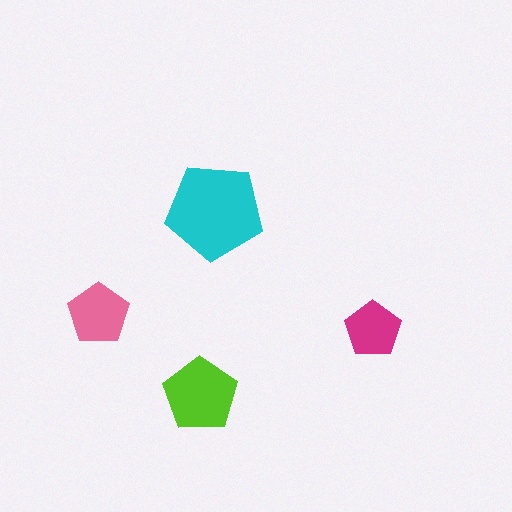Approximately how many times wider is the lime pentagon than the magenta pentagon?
About 1.5 times wider.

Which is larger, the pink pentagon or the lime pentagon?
The lime one.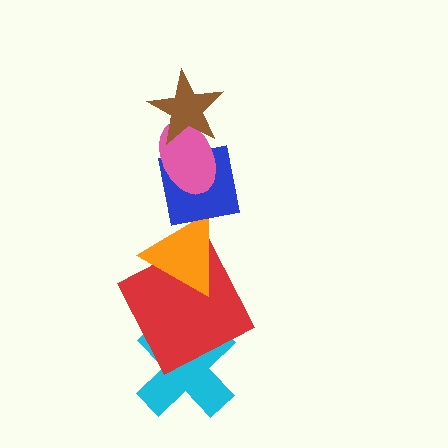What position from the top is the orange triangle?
The orange triangle is 4th from the top.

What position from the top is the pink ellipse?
The pink ellipse is 2nd from the top.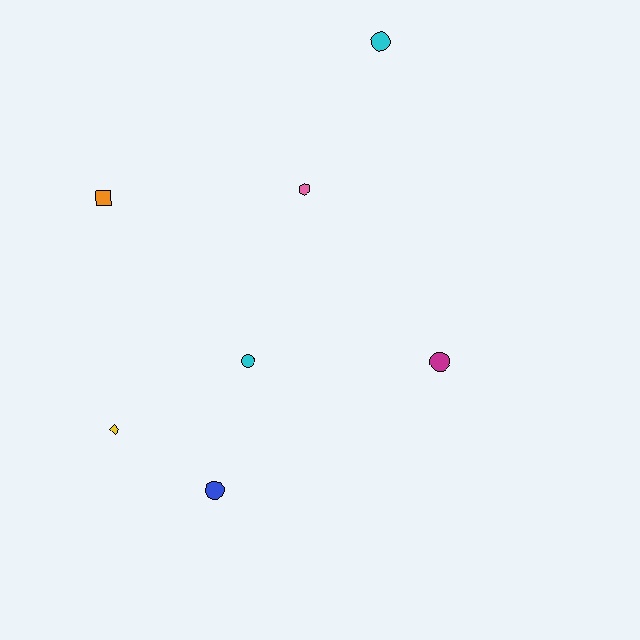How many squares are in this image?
There is 1 square.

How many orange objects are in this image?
There is 1 orange object.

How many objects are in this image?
There are 7 objects.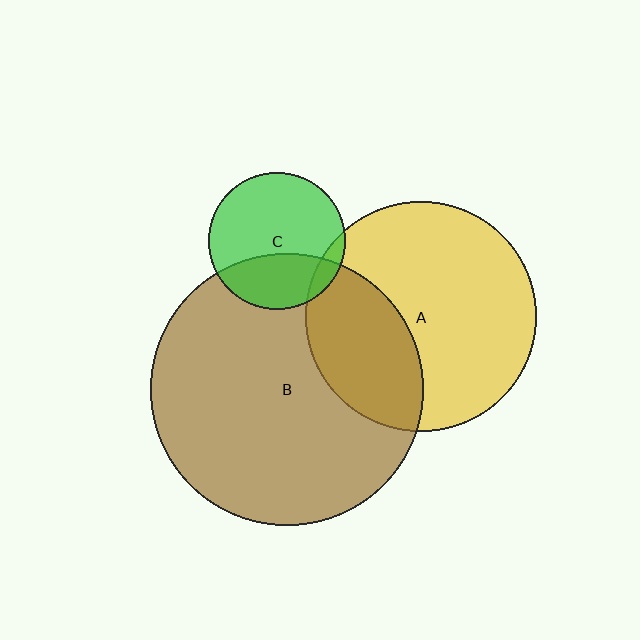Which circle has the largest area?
Circle B (brown).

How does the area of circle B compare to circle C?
Approximately 3.9 times.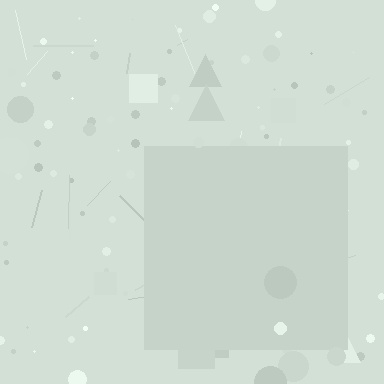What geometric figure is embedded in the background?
A square is embedded in the background.